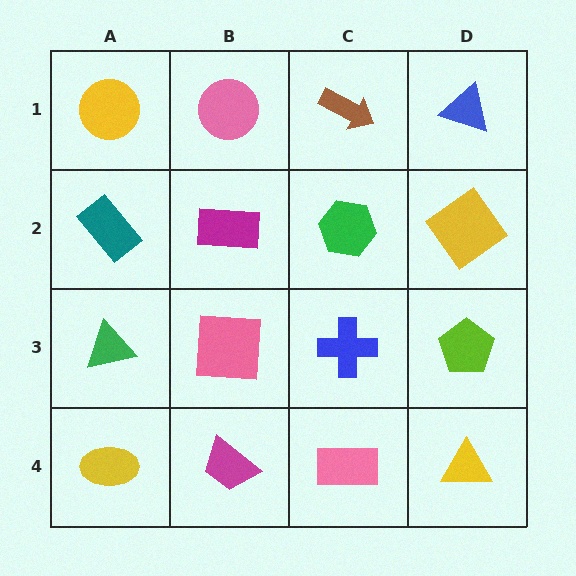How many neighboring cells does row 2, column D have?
3.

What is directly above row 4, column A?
A green triangle.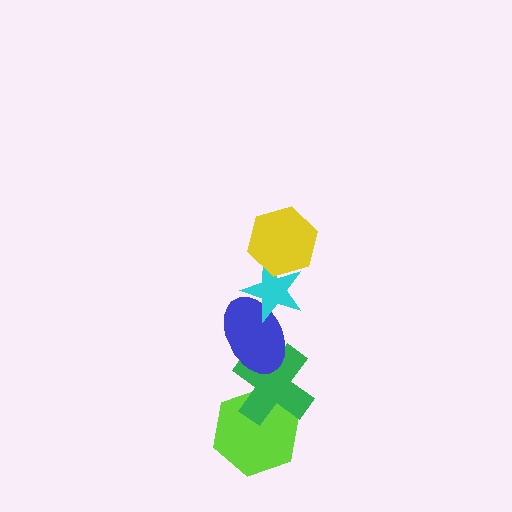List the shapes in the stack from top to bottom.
From top to bottom: the yellow hexagon, the cyan star, the blue ellipse, the green cross, the lime hexagon.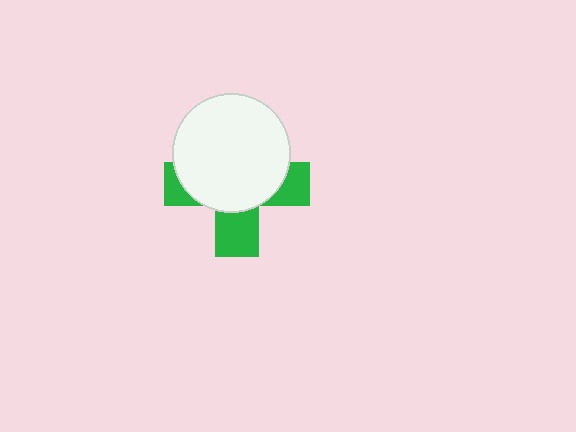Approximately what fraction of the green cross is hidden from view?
Roughly 62% of the green cross is hidden behind the white circle.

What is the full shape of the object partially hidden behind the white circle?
The partially hidden object is a green cross.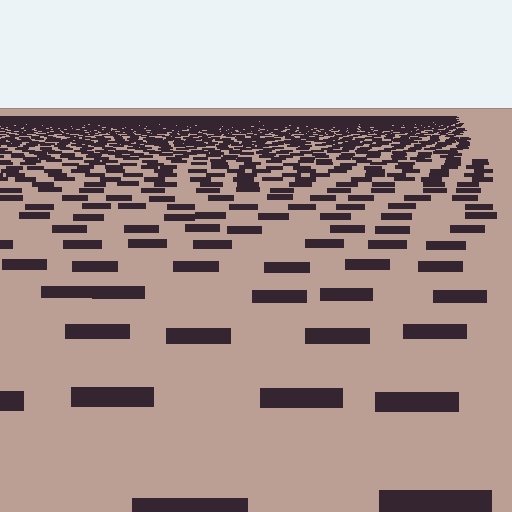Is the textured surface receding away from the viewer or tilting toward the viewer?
The surface is receding away from the viewer. Texture elements get smaller and denser toward the top.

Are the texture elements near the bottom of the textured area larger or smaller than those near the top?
Larger. Near the bottom, elements are closer to the viewer and appear at a bigger on-screen size.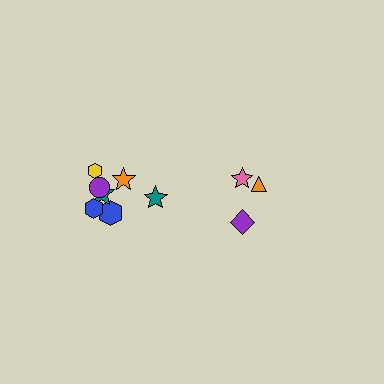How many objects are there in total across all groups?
There are 10 objects.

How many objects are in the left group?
There are 7 objects.